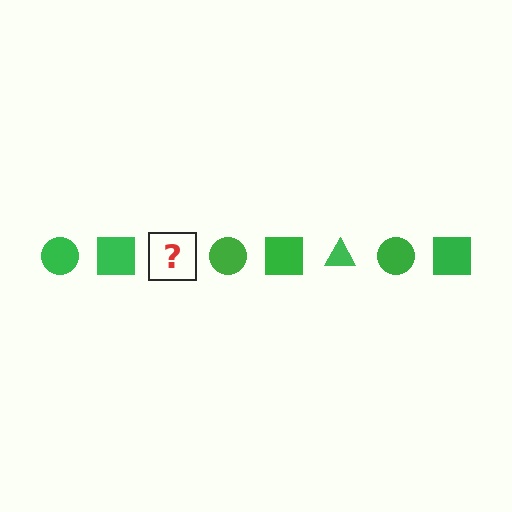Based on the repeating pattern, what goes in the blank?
The blank should be a green triangle.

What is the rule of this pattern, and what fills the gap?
The rule is that the pattern cycles through circle, square, triangle shapes in green. The gap should be filled with a green triangle.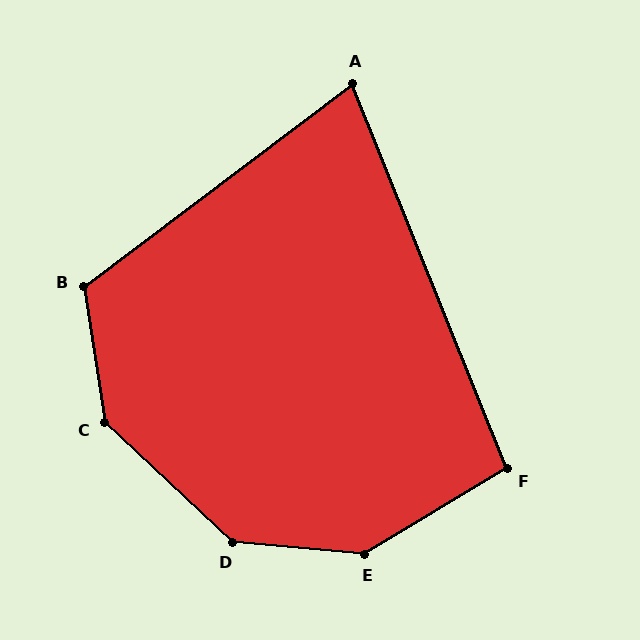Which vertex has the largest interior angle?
E, at approximately 143 degrees.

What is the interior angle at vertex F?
Approximately 99 degrees (obtuse).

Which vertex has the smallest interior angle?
A, at approximately 75 degrees.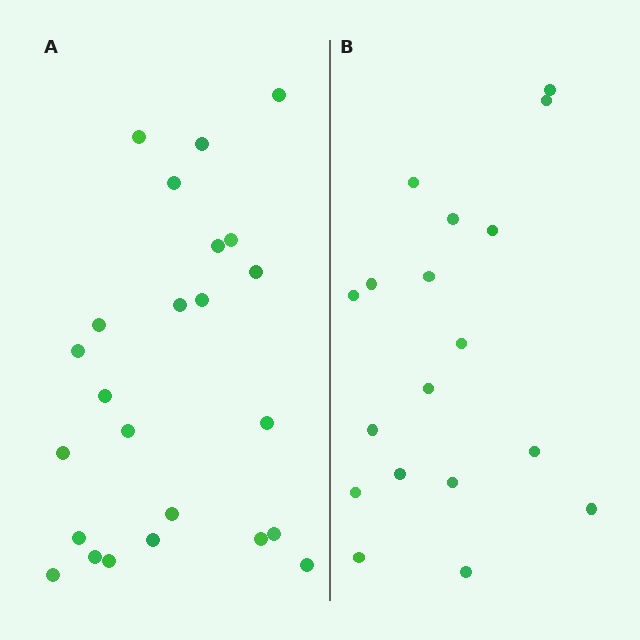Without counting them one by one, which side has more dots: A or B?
Region A (the left region) has more dots.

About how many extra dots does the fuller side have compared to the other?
Region A has about 6 more dots than region B.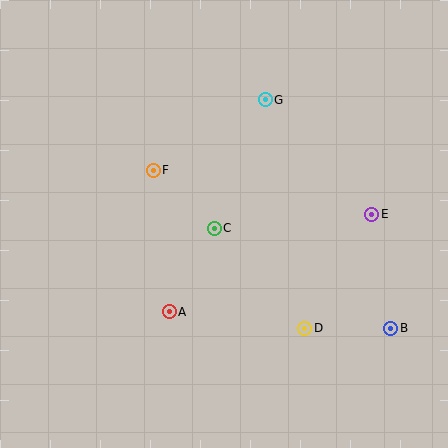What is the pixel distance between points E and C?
The distance between E and C is 158 pixels.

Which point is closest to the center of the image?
Point C at (214, 228) is closest to the center.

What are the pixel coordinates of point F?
Point F is at (153, 170).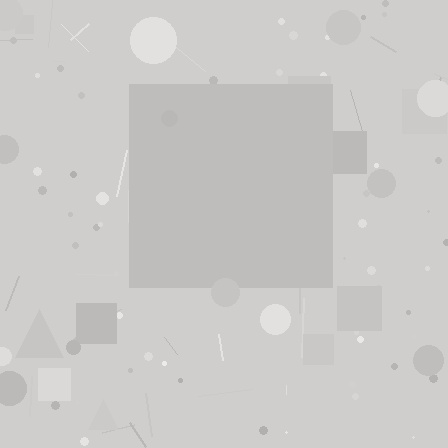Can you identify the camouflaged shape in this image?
The camouflaged shape is a square.